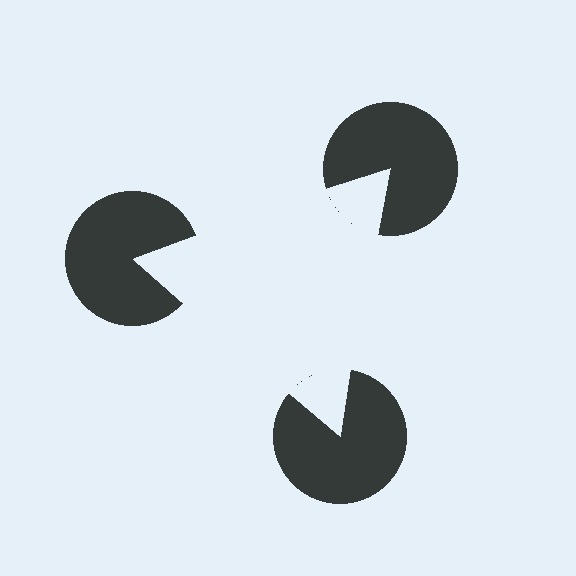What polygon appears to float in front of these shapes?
An illusory triangle — its edges are inferred from the aligned wedge cuts in the pac-man discs, not physically drawn.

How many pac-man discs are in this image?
There are 3 — one at each vertex of the illusory triangle.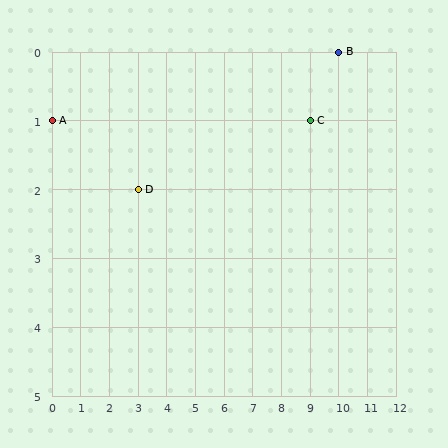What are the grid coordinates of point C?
Point C is at grid coordinates (9, 1).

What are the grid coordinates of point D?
Point D is at grid coordinates (3, 2).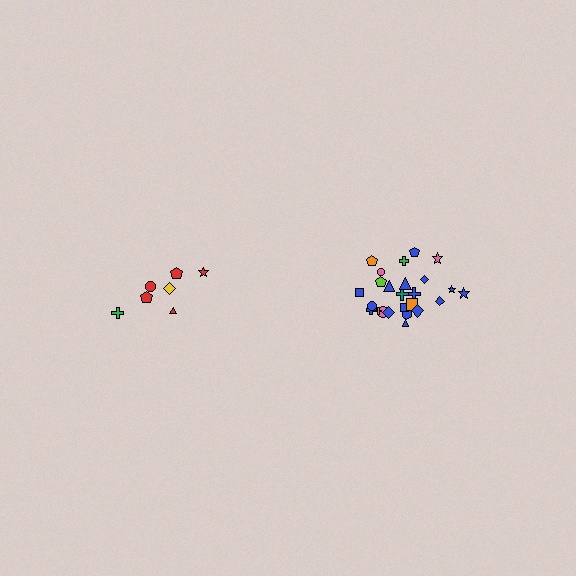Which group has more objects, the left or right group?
The right group.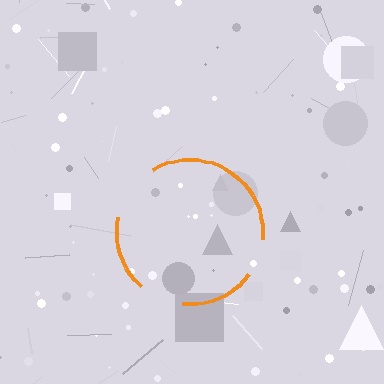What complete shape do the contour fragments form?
The contour fragments form a circle.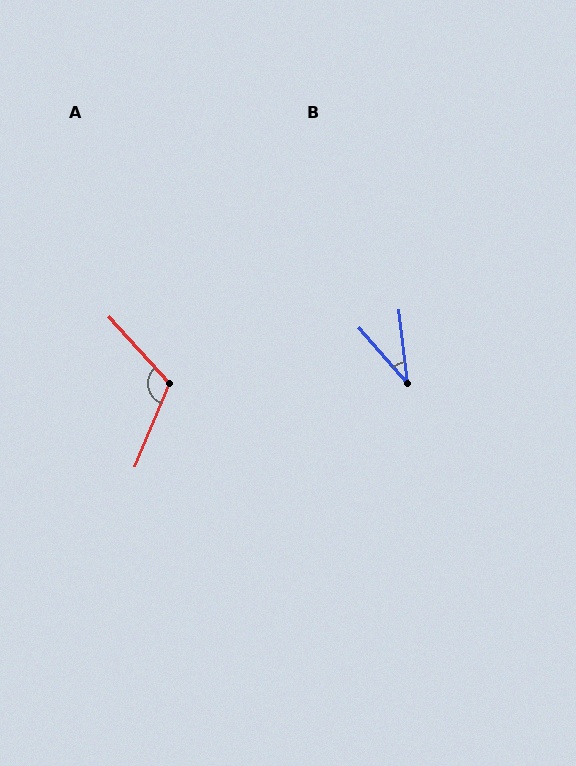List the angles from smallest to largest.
B (34°), A (115°).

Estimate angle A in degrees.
Approximately 115 degrees.